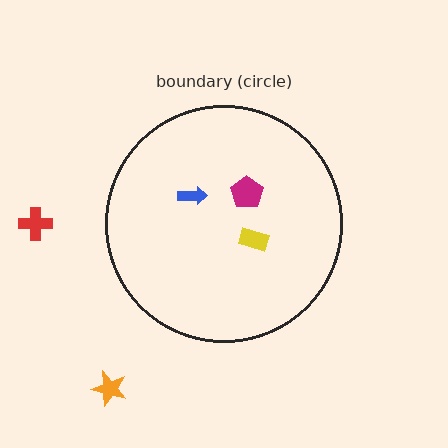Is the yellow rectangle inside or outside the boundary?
Inside.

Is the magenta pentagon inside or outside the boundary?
Inside.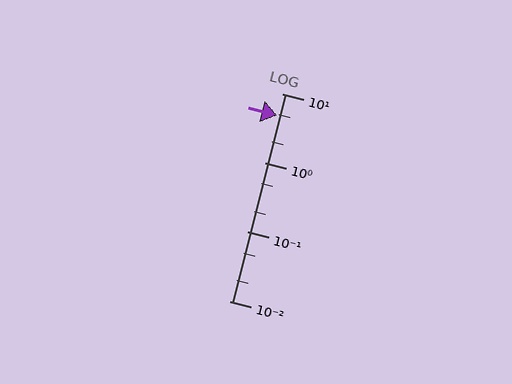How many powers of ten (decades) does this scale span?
The scale spans 3 decades, from 0.01 to 10.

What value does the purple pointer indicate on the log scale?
The pointer indicates approximately 4.8.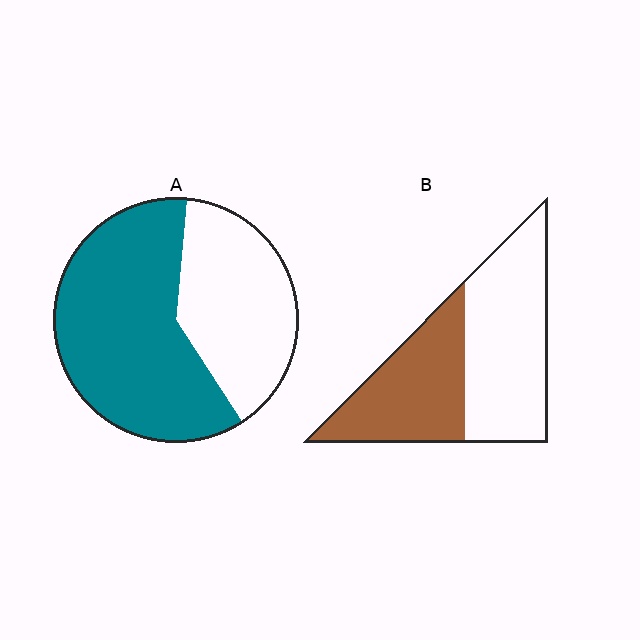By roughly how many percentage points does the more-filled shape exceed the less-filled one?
By roughly 15 percentage points (A over B).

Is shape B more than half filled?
No.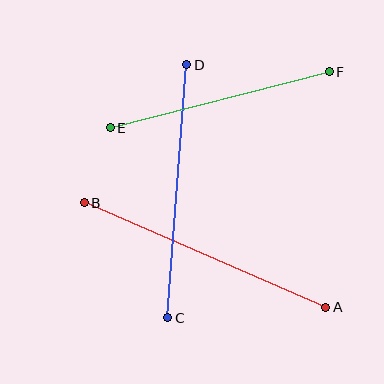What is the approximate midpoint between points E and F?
The midpoint is at approximately (220, 100) pixels.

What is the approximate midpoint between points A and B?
The midpoint is at approximately (205, 255) pixels.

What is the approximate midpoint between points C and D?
The midpoint is at approximately (177, 191) pixels.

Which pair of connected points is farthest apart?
Points A and B are farthest apart.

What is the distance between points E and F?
The distance is approximately 226 pixels.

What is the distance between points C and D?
The distance is approximately 254 pixels.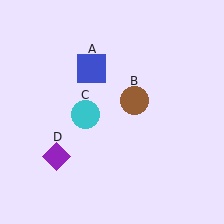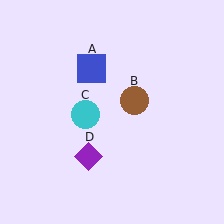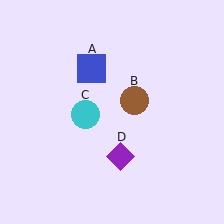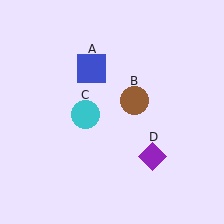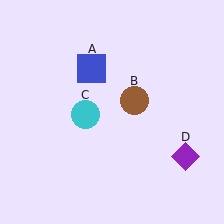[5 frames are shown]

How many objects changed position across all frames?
1 object changed position: purple diamond (object D).